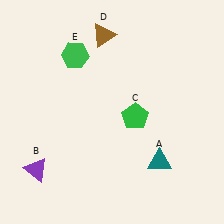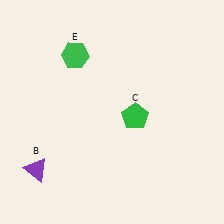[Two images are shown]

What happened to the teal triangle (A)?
The teal triangle (A) was removed in Image 2. It was in the bottom-right area of Image 1.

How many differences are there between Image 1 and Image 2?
There are 2 differences between the two images.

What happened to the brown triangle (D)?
The brown triangle (D) was removed in Image 2. It was in the top-left area of Image 1.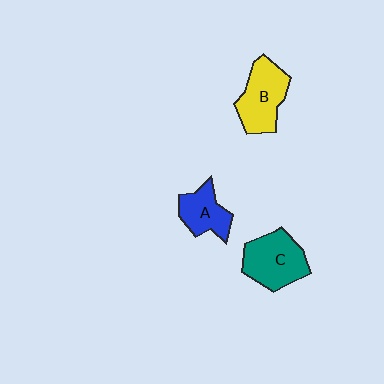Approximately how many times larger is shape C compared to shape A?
Approximately 1.4 times.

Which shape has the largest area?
Shape C (teal).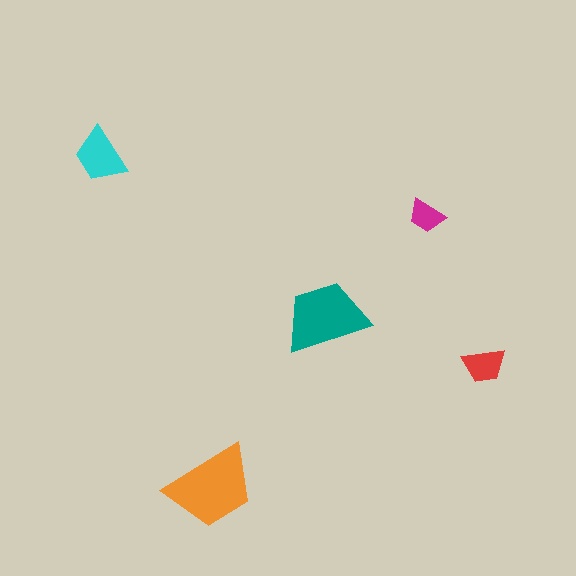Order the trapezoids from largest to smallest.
the orange one, the teal one, the cyan one, the red one, the magenta one.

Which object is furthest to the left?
The cyan trapezoid is leftmost.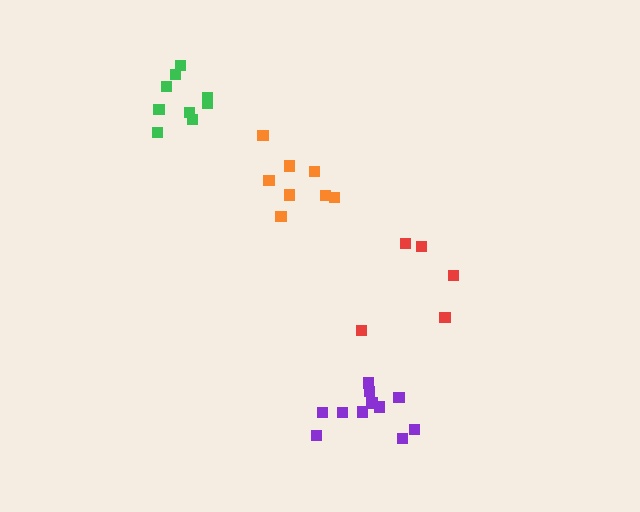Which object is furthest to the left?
The green cluster is leftmost.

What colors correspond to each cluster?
The clusters are colored: orange, green, purple, red.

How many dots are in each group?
Group 1: 8 dots, Group 2: 9 dots, Group 3: 11 dots, Group 4: 5 dots (33 total).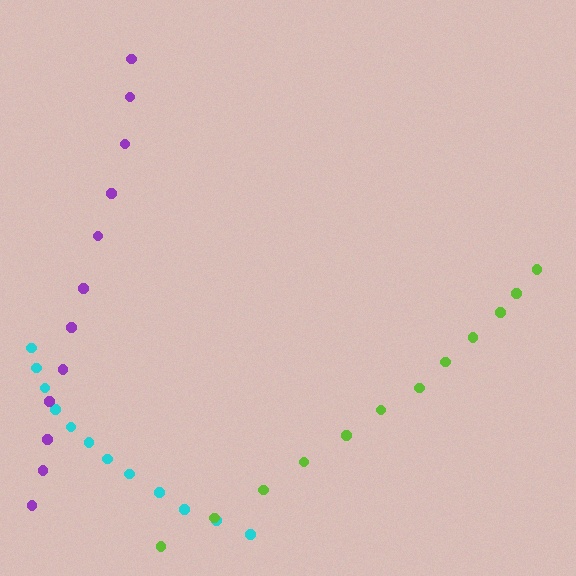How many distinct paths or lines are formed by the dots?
There are 3 distinct paths.